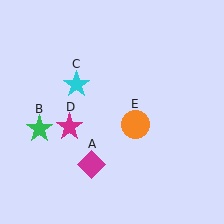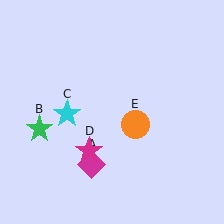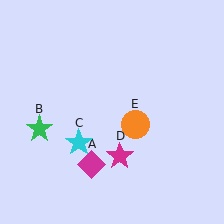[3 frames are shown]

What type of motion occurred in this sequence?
The cyan star (object C), magenta star (object D) rotated counterclockwise around the center of the scene.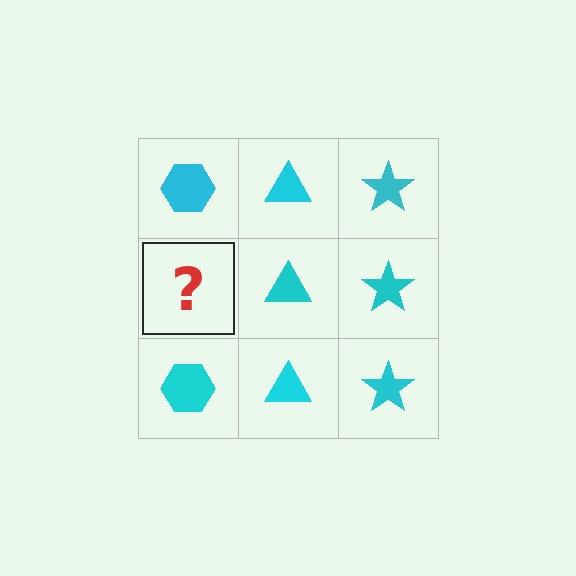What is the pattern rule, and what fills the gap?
The rule is that each column has a consistent shape. The gap should be filled with a cyan hexagon.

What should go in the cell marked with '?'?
The missing cell should contain a cyan hexagon.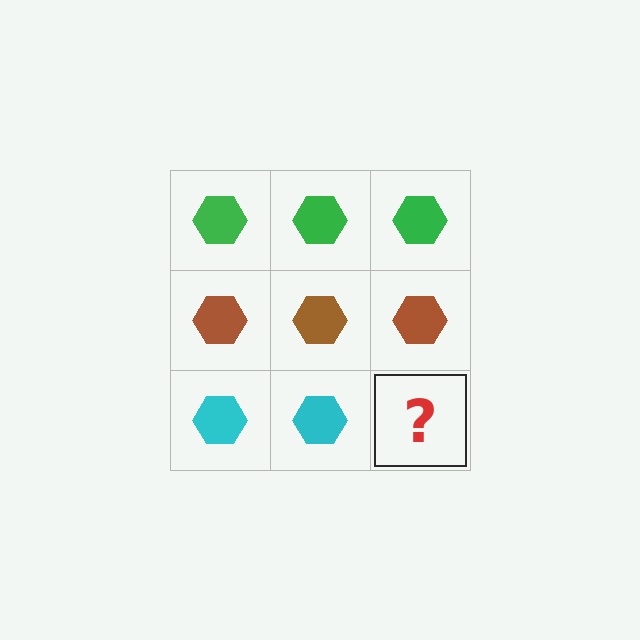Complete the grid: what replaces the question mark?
The question mark should be replaced with a cyan hexagon.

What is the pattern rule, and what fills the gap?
The rule is that each row has a consistent color. The gap should be filled with a cyan hexagon.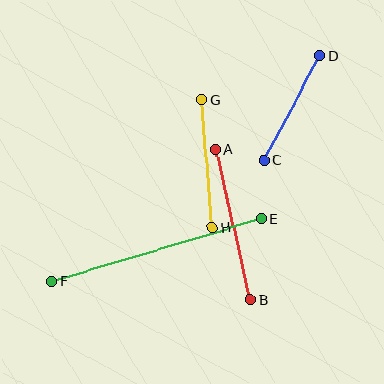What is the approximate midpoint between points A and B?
The midpoint is at approximately (233, 225) pixels.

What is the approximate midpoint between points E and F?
The midpoint is at approximately (157, 250) pixels.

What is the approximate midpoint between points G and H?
The midpoint is at approximately (207, 164) pixels.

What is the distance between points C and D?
The distance is approximately 118 pixels.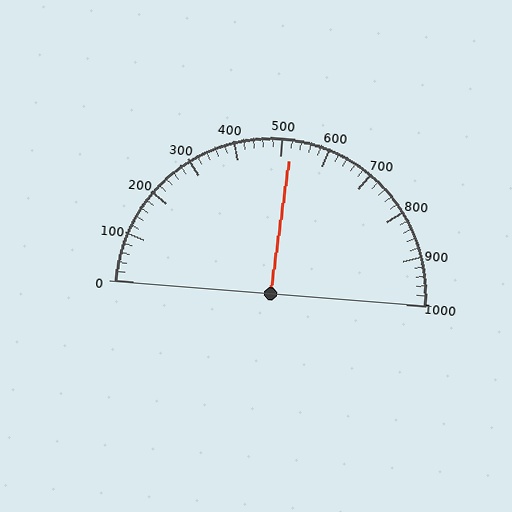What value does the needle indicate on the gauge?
The needle indicates approximately 520.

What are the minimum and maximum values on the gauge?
The gauge ranges from 0 to 1000.